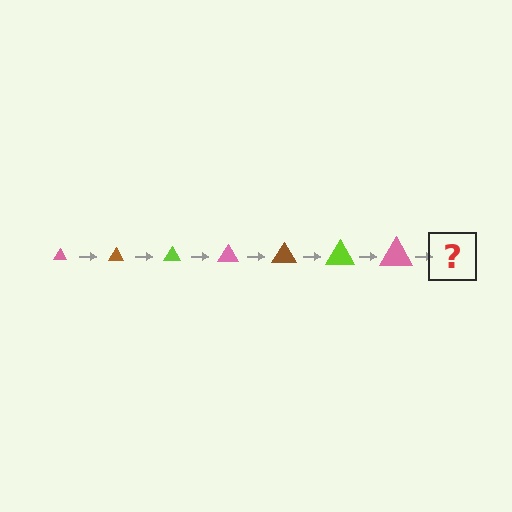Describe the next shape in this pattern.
It should be a brown triangle, larger than the previous one.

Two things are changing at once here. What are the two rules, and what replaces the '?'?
The two rules are that the triangle grows larger each step and the color cycles through pink, brown, and lime. The '?' should be a brown triangle, larger than the previous one.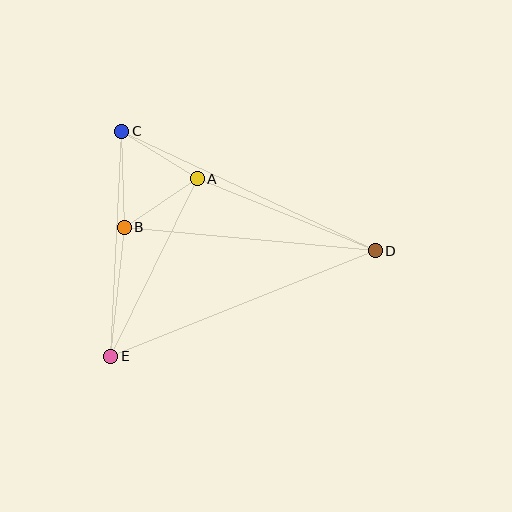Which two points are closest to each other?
Points A and B are closest to each other.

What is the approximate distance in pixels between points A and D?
The distance between A and D is approximately 192 pixels.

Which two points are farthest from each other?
Points D and E are farthest from each other.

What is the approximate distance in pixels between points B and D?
The distance between B and D is approximately 252 pixels.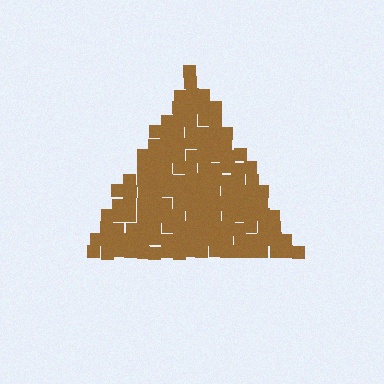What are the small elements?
The small elements are squares.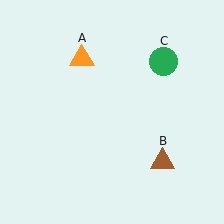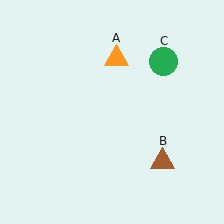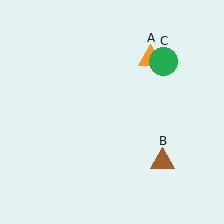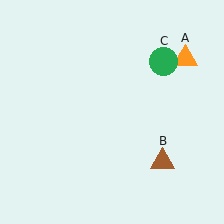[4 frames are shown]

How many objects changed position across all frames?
1 object changed position: orange triangle (object A).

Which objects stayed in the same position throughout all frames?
Brown triangle (object B) and green circle (object C) remained stationary.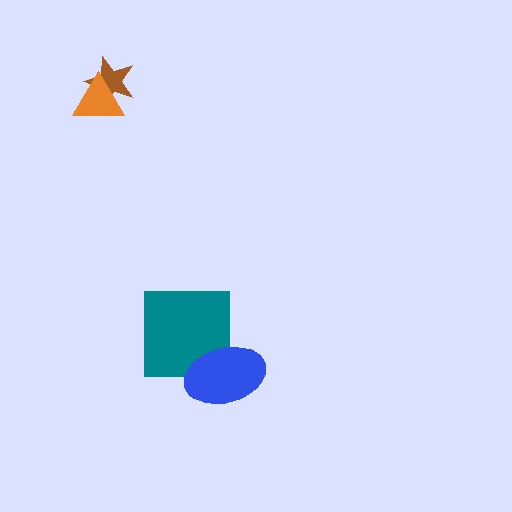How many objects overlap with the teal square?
1 object overlaps with the teal square.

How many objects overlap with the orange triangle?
1 object overlaps with the orange triangle.